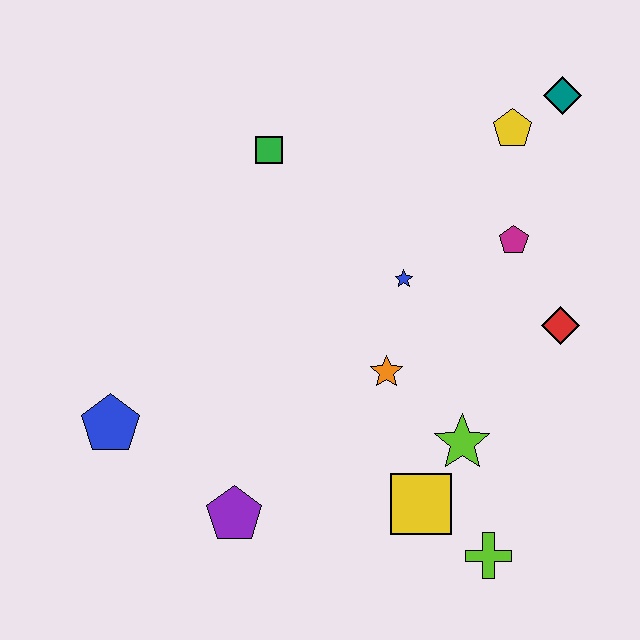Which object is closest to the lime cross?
The yellow square is closest to the lime cross.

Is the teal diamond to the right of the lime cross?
Yes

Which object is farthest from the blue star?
The blue pentagon is farthest from the blue star.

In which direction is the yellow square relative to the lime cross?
The yellow square is to the left of the lime cross.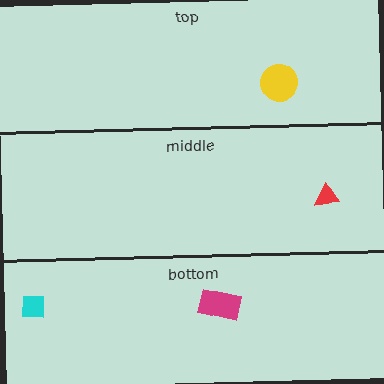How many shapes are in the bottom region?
2.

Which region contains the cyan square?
The bottom region.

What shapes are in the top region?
The yellow circle.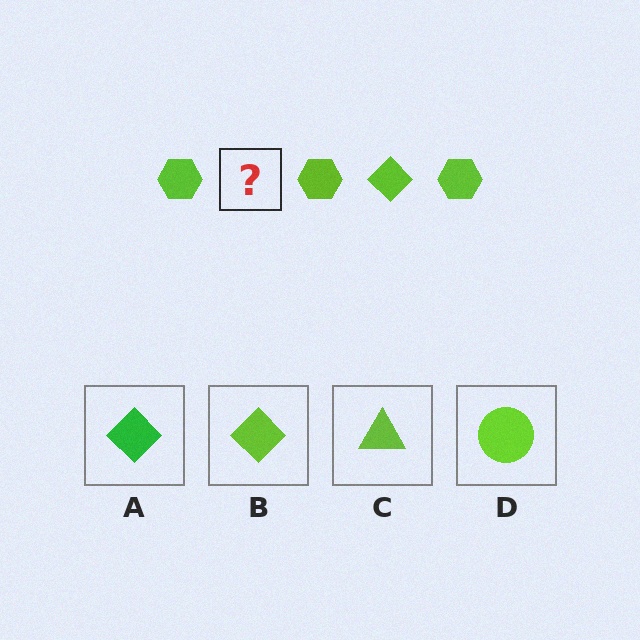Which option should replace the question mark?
Option B.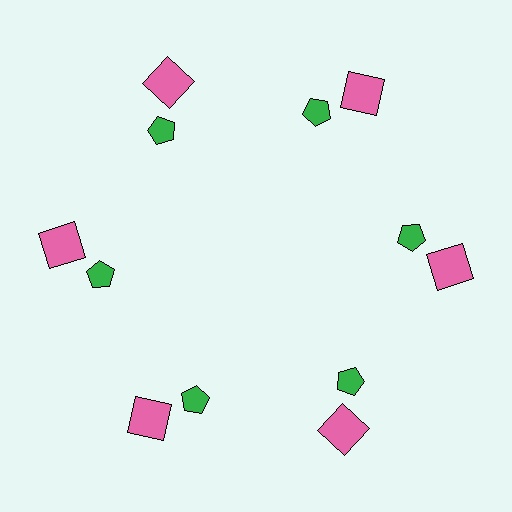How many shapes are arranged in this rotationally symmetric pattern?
There are 12 shapes, arranged in 6 groups of 2.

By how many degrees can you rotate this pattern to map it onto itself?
The pattern maps onto itself every 60 degrees of rotation.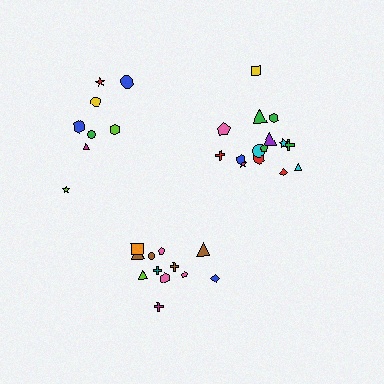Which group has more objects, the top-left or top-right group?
The top-right group.